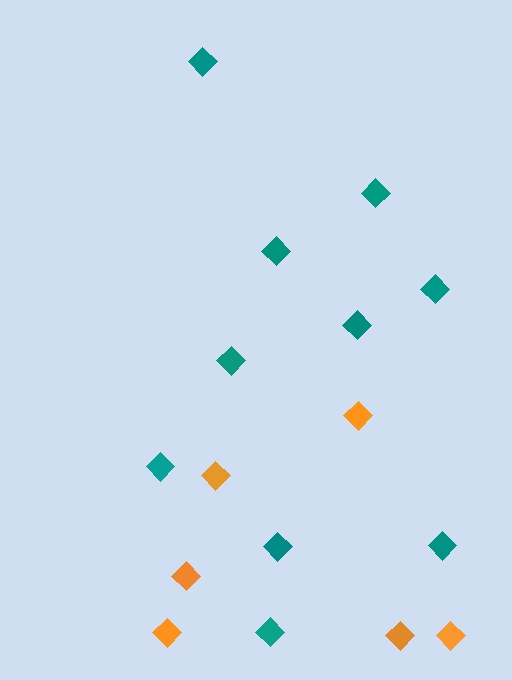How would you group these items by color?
There are 2 groups: one group of orange diamonds (6) and one group of teal diamonds (10).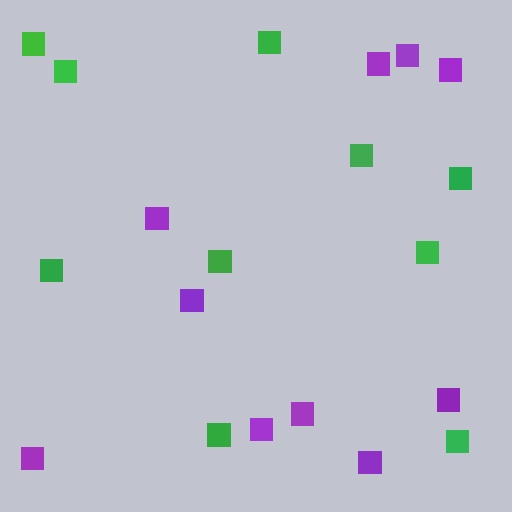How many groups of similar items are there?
There are 2 groups: one group of green squares (10) and one group of purple squares (10).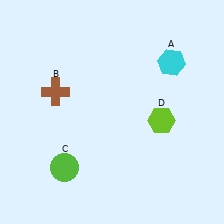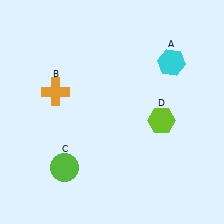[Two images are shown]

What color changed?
The cross (B) changed from brown in Image 1 to orange in Image 2.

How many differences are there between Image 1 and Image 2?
There is 1 difference between the two images.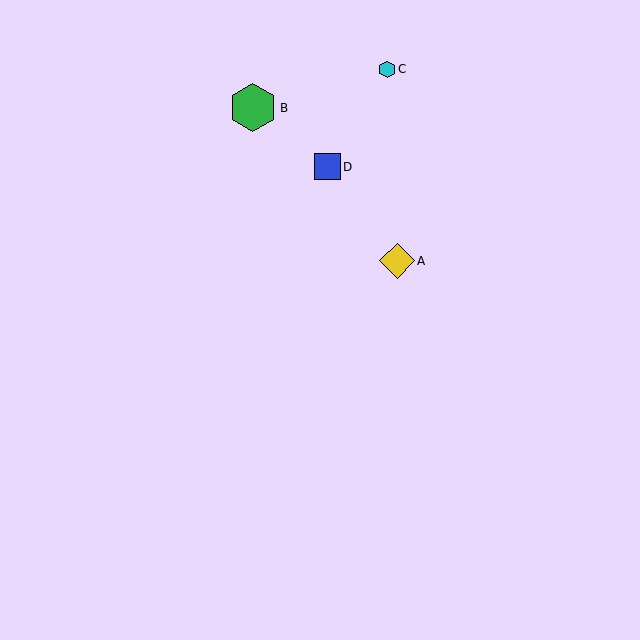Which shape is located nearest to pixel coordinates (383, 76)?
The cyan hexagon (labeled C) at (387, 69) is nearest to that location.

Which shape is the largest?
The green hexagon (labeled B) is the largest.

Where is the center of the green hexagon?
The center of the green hexagon is at (253, 108).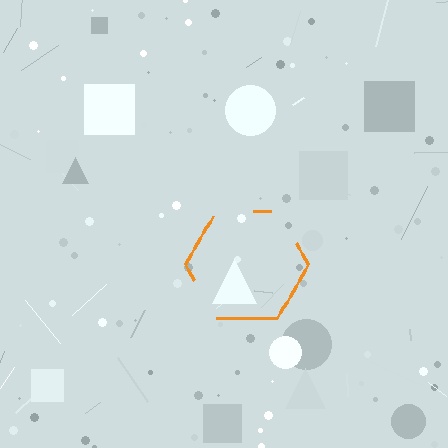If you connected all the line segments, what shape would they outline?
They would outline a hexagon.